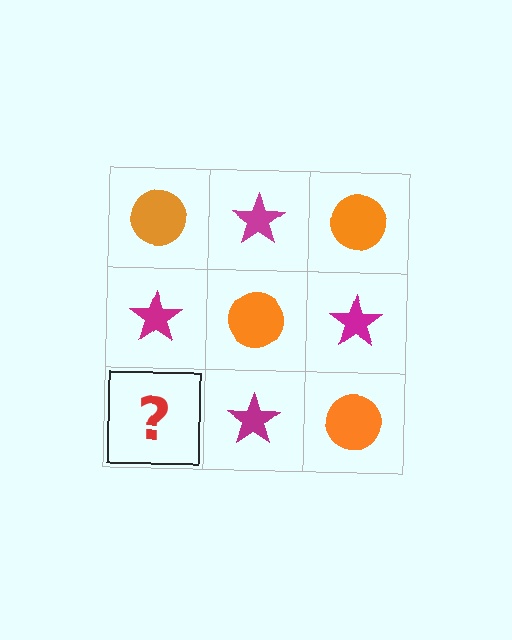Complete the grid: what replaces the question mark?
The question mark should be replaced with an orange circle.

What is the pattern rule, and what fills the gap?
The rule is that it alternates orange circle and magenta star in a checkerboard pattern. The gap should be filled with an orange circle.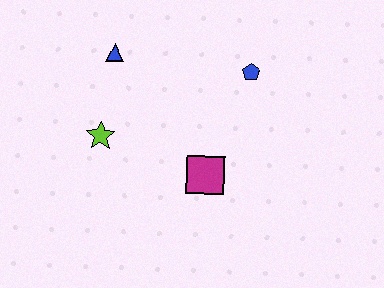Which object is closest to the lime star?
The blue triangle is closest to the lime star.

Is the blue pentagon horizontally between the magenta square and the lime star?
No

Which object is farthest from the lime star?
The blue pentagon is farthest from the lime star.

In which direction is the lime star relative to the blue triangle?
The lime star is below the blue triangle.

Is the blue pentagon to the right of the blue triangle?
Yes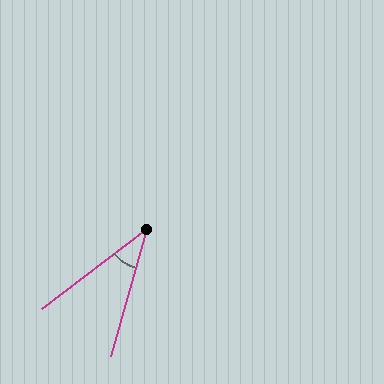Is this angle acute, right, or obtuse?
It is acute.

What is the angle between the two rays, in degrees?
Approximately 37 degrees.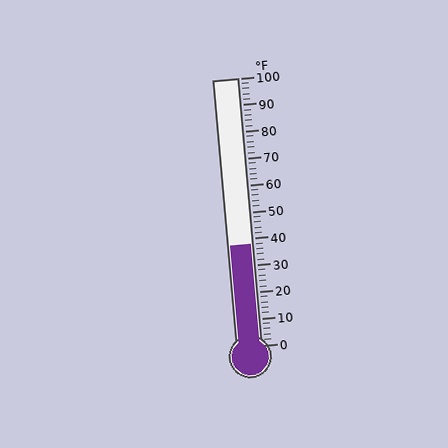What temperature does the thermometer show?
The thermometer shows approximately 38°F.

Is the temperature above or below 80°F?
The temperature is below 80°F.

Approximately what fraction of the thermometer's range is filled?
The thermometer is filled to approximately 40% of its range.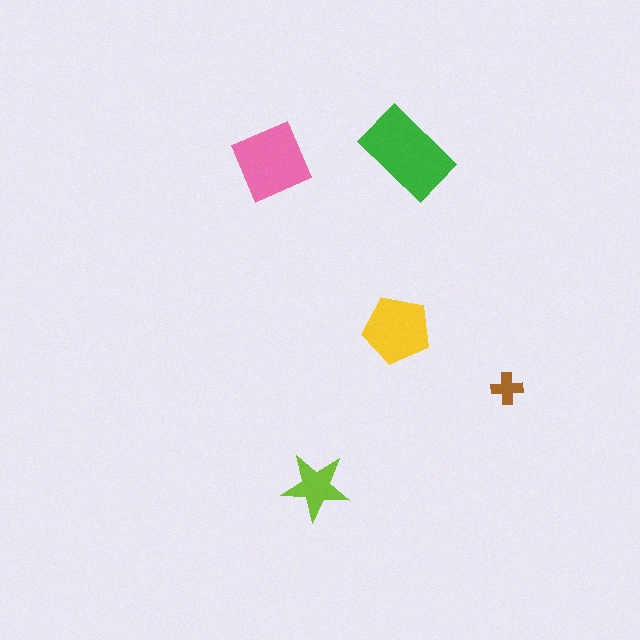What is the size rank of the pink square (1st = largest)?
2nd.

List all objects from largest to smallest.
The green rectangle, the pink square, the yellow pentagon, the lime star, the brown cross.